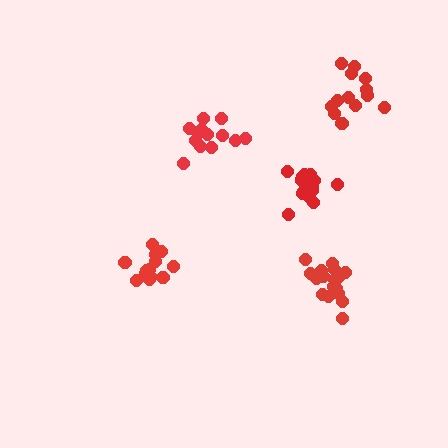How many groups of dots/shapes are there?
There are 5 groups.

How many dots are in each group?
Group 1: 13 dots, Group 2: 18 dots, Group 3: 14 dots, Group 4: 18 dots, Group 5: 13 dots (76 total).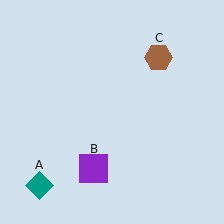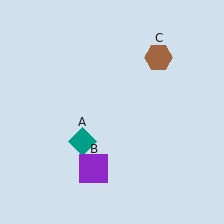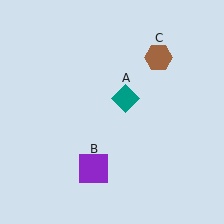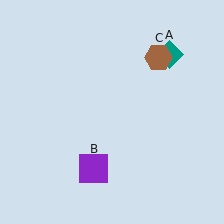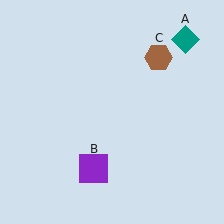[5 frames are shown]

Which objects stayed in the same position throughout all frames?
Purple square (object B) and brown hexagon (object C) remained stationary.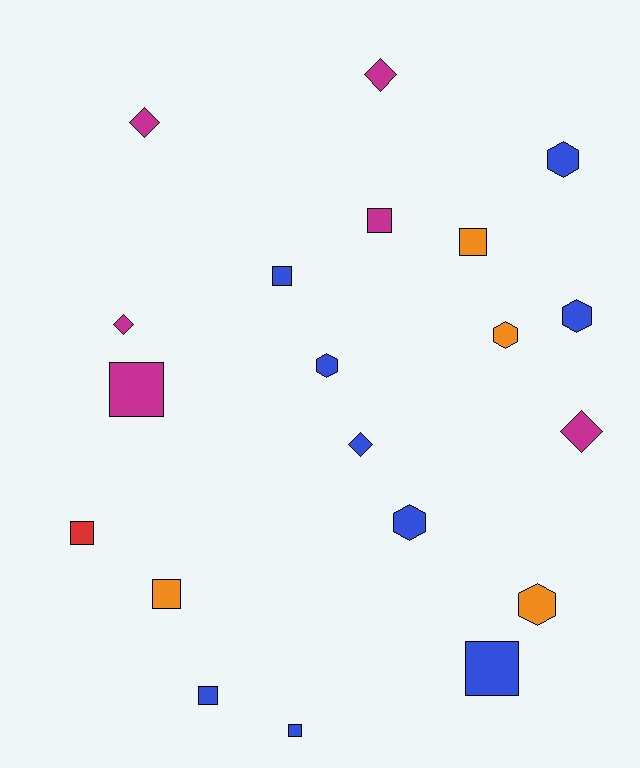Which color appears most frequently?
Blue, with 9 objects.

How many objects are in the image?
There are 20 objects.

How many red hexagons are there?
There are no red hexagons.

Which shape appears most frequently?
Square, with 9 objects.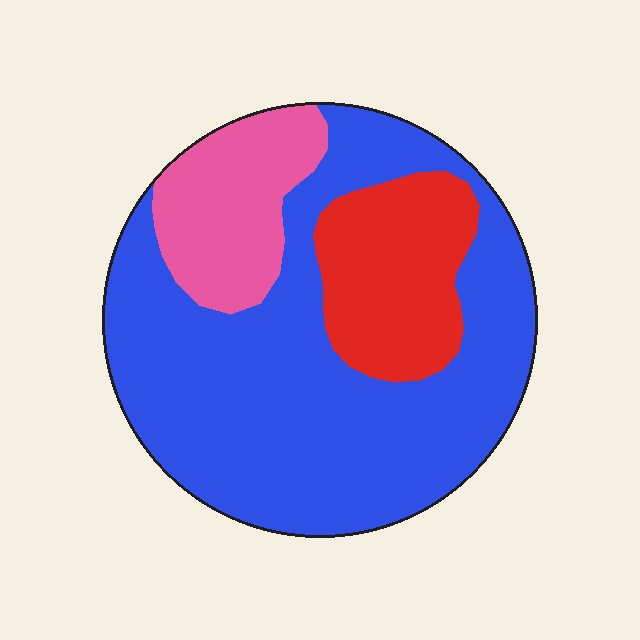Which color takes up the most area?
Blue, at roughly 65%.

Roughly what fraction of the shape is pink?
Pink covers around 15% of the shape.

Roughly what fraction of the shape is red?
Red takes up about one sixth (1/6) of the shape.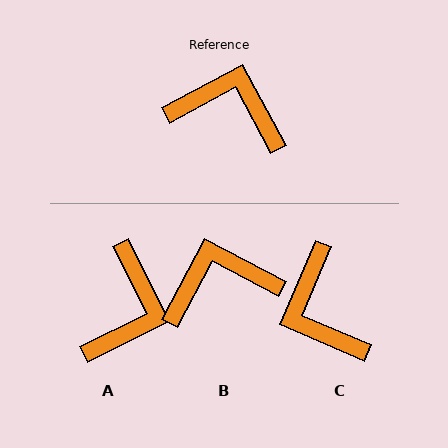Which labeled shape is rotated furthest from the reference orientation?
C, about 129 degrees away.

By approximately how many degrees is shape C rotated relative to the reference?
Approximately 129 degrees counter-clockwise.